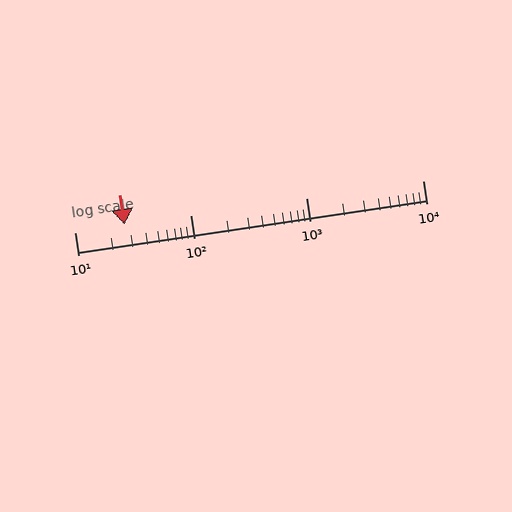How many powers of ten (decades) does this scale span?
The scale spans 3 decades, from 10 to 10000.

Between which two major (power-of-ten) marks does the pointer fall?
The pointer is between 10 and 100.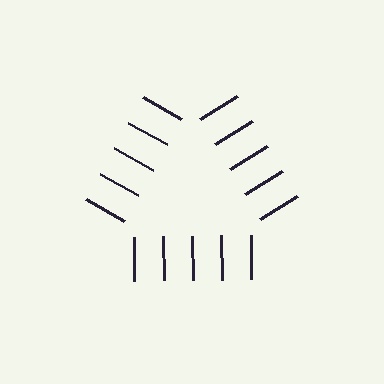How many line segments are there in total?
15 — 5 along each of the 3 edges.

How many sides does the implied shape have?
3 sides — the line-ends trace a triangle.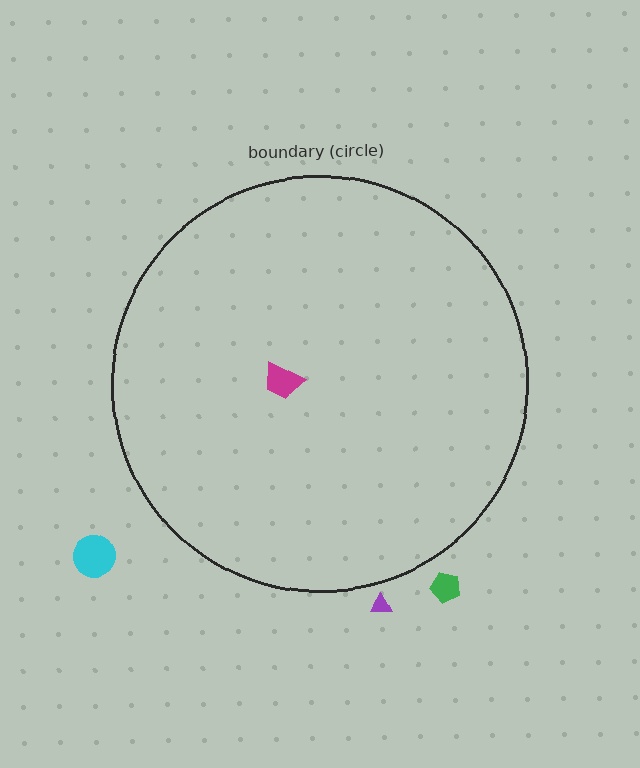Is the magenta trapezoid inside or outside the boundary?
Inside.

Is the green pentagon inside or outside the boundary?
Outside.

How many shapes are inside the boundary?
1 inside, 3 outside.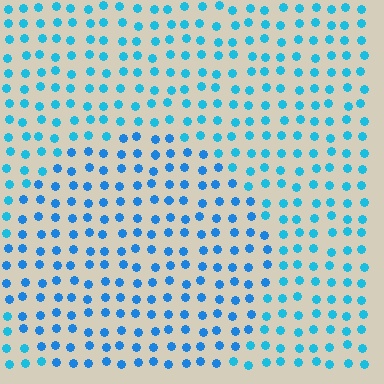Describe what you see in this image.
The image is filled with small cyan elements in a uniform arrangement. A circle-shaped region is visible where the elements are tinted to a slightly different hue, forming a subtle color boundary.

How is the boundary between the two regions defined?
The boundary is defined purely by a slight shift in hue (about 18 degrees). Spacing, size, and orientation are identical on both sides.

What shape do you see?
I see a circle.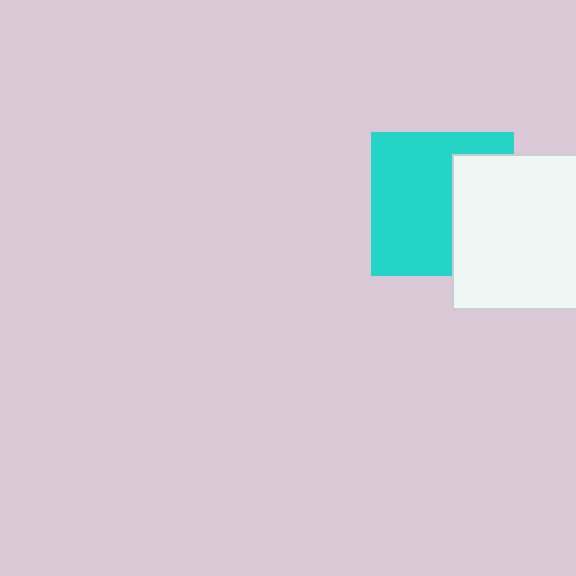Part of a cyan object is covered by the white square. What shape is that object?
It is a square.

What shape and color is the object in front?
The object in front is a white square.